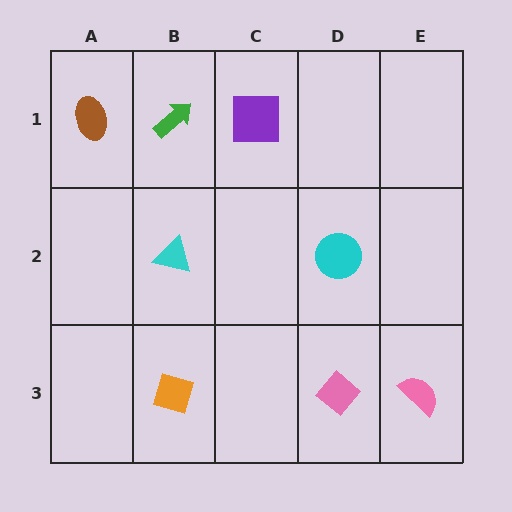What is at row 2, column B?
A cyan triangle.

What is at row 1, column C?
A purple square.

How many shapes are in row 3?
3 shapes.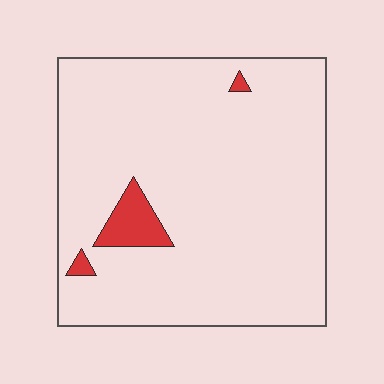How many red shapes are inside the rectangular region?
3.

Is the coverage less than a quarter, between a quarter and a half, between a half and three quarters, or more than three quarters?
Less than a quarter.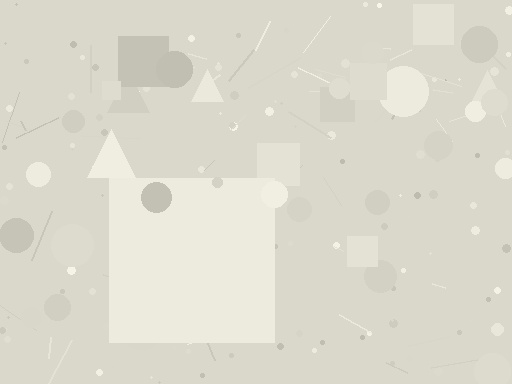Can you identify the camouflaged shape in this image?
The camouflaged shape is a square.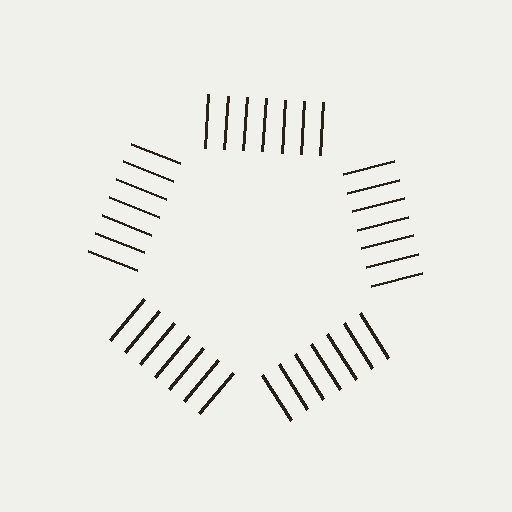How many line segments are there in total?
35 — 7 along each of the 5 edges.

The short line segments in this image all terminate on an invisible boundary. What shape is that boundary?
An illusory pentagon — the line segments terminate on its edges but no continuous stroke is drawn.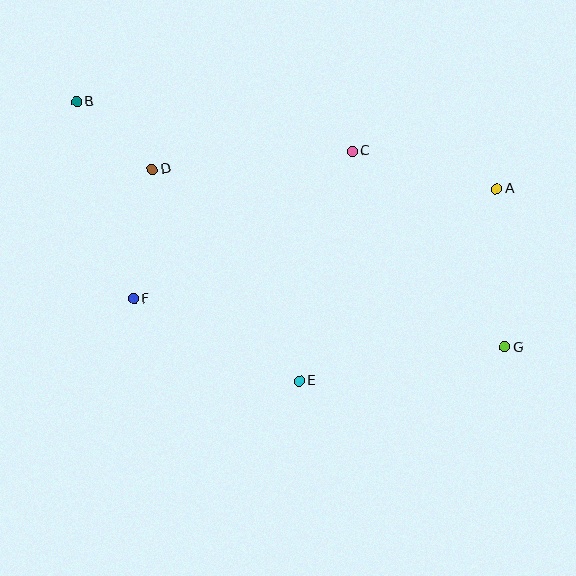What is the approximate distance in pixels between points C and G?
The distance between C and G is approximately 248 pixels.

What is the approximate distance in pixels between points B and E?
The distance between B and E is approximately 357 pixels.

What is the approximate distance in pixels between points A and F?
The distance between A and F is approximately 379 pixels.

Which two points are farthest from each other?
Points B and G are farthest from each other.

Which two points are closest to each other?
Points B and D are closest to each other.